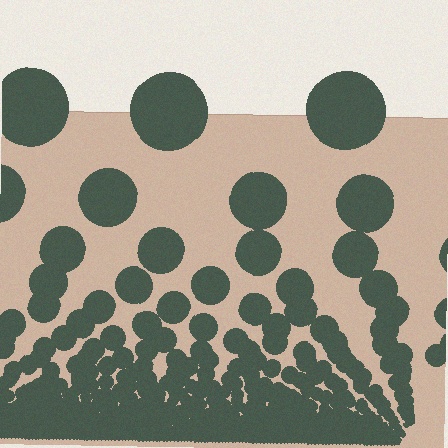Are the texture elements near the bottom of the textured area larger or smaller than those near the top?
Smaller. The gradient is inverted — elements near the bottom are smaller and denser.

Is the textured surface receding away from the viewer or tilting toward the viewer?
The surface appears to tilt toward the viewer. Texture elements get larger and sparser toward the top.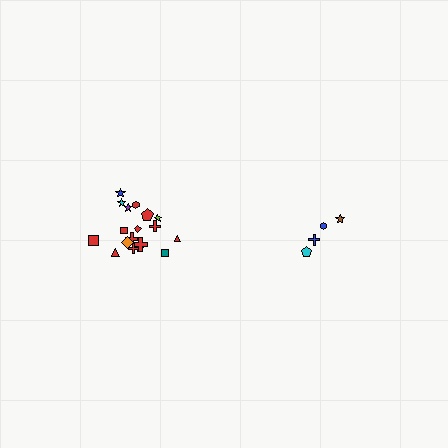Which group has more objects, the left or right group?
The left group.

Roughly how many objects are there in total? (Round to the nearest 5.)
Roughly 20 objects in total.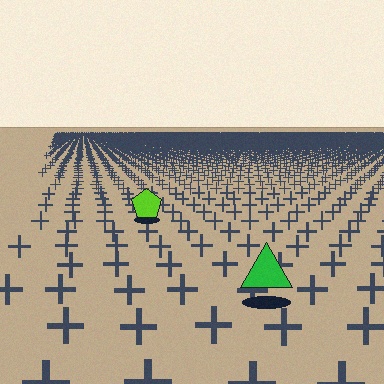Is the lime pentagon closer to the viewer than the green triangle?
No. The green triangle is closer — you can tell from the texture gradient: the ground texture is coarser near it.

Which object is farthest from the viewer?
The lime pentagon is farthest from the viewer. It appears smaller and the ground texture around it is denser.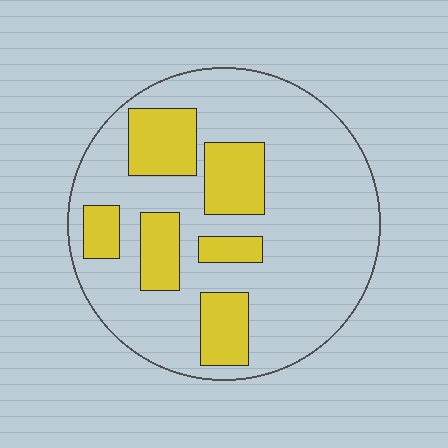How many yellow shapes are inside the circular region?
6.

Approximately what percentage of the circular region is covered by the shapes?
Approximately 25%.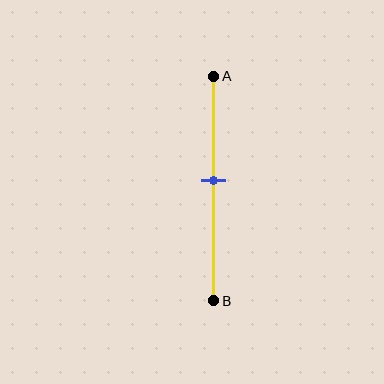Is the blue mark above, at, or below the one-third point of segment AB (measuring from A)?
The blue mark is below the one-third point of segment AB.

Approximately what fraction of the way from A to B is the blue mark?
The blue mark is approximately 45% of the way from A to B.